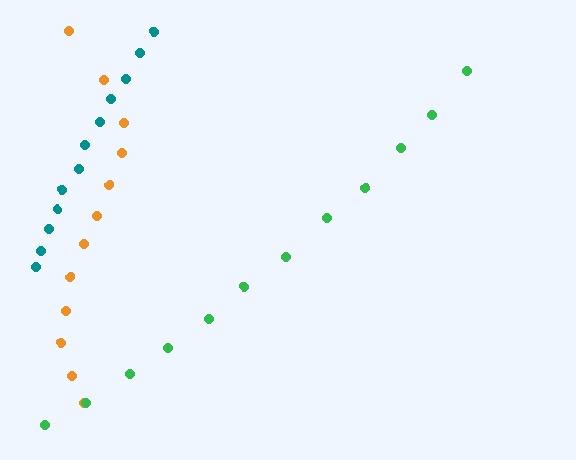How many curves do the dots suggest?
There are 3 distinct paths.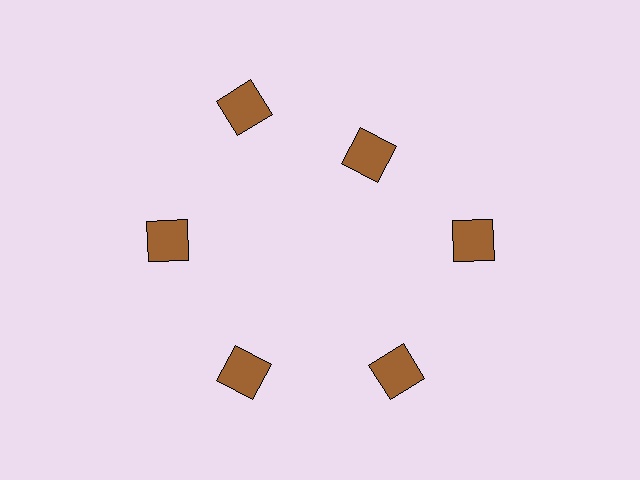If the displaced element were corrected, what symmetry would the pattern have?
It would have 6-fold rotational symmetry — the pattern would map onto itself every 60 degrees.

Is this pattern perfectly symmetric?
No. The 6 brown squares are arranged in a ring, but one element near the 1 o'clock position is pulled inward toward the center, breaking the 6-fold rotational symmetry.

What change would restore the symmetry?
The symmetry would be restored by moving it outward, back onto the ring so that all 6 squares sit at equal angles and equal distance from the center.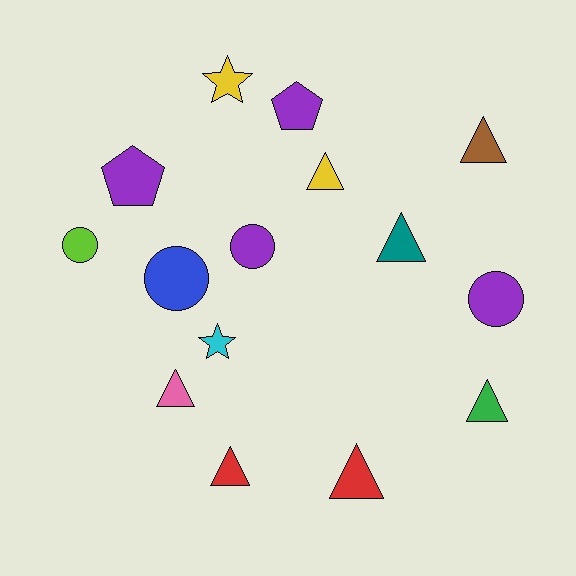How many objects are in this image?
There are 15 objects.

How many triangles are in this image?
There are 7 triangles.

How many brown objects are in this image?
There is 1 brown object.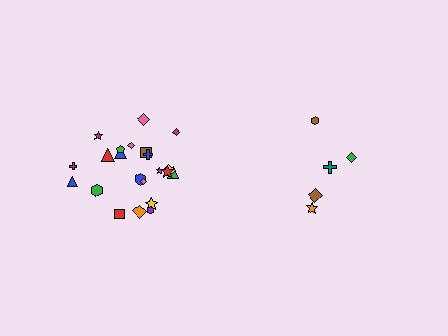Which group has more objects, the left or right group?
The left group.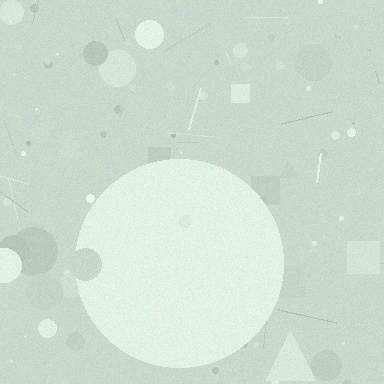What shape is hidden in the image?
A circle is hidden in the image.